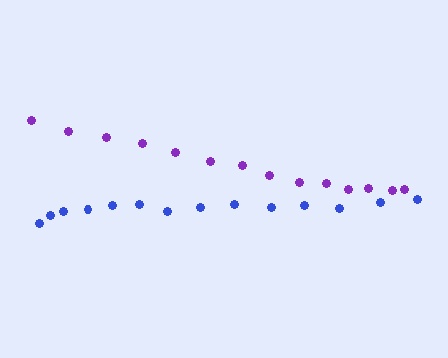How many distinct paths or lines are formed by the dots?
There are 2 distinct paths.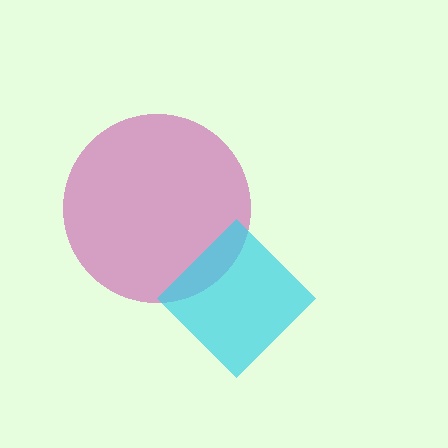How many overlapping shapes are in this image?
There are 2 overlapping shapes in the image.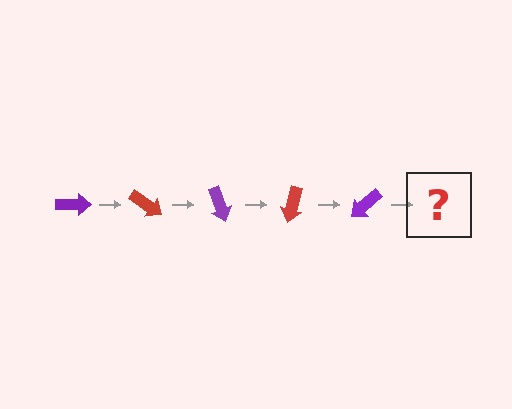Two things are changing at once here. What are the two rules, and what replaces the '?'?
The two rules are that it rotates 35 degrees each step and the color cycles through purple and red. The '?' should be a red arrow, rotated 175 degrees from the start.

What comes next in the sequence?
The next element should be a red arrow, rotated 175 degrees from the start.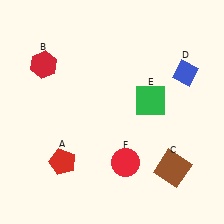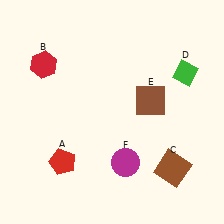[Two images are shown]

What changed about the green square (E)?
In Image 1, E is green. In Image 2, it changed to brown.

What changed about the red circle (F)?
In Image 1, F is red. In Image 2, it changed to magenta.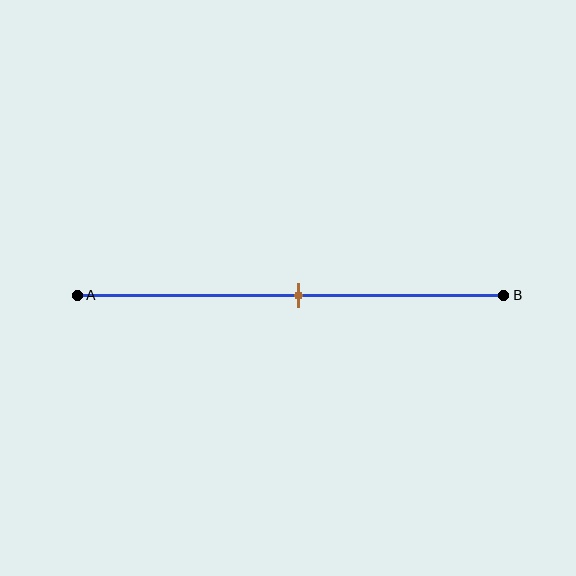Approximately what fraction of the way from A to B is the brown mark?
The brown mark is approximately 50% of the way from A to B.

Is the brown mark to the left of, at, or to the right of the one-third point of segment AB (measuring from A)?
The brown mark is to the right of the one-third point of segment AB.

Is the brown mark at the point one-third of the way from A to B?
No, the mark is at about 50% from A, not at the 33% one-third point.